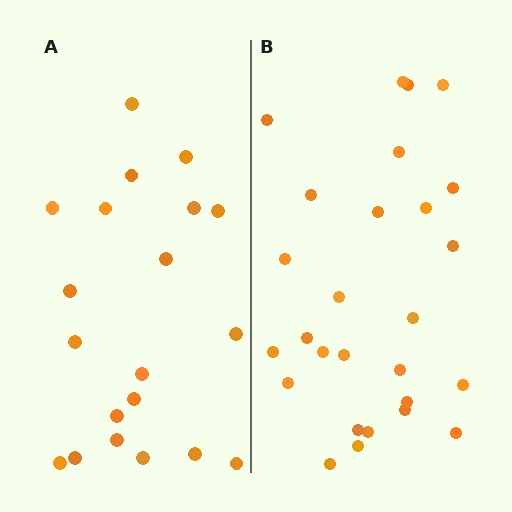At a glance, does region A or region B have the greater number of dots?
Region B (the right region) has more dots.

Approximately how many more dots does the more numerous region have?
Region B has roughly 8 or so more dots than region A.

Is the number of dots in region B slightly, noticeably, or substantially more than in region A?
Region B has noticeably more, but not dramatically so. The ratio is roughly 1.4 to 1.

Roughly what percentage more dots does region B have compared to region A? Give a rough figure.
About 35% more.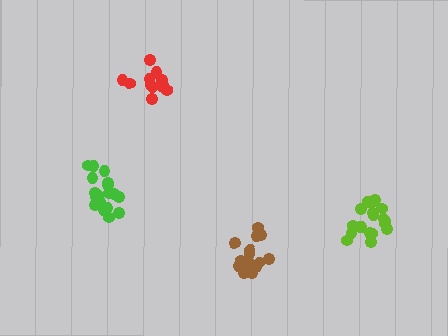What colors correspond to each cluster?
The clusters are colored: brown, green, lime, red.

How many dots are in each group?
Group 1: 16 dots, Group 2: 18 dots, Group 3: 19 dots, Group 4: 13 dots (66 total).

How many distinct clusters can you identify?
There are 4 distinct clusters.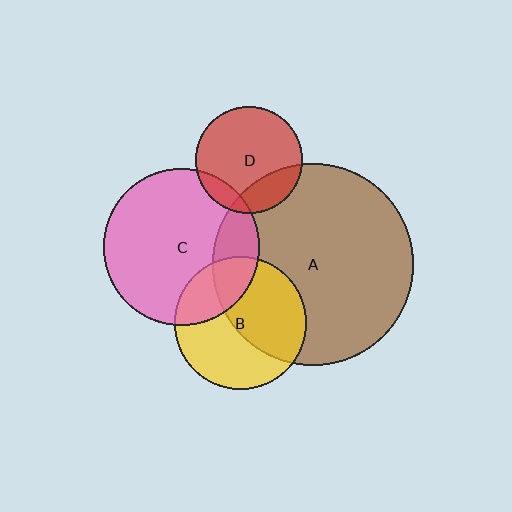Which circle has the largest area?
Circle A (brown).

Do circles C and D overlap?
Yes.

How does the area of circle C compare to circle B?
Approximately 1.4 times.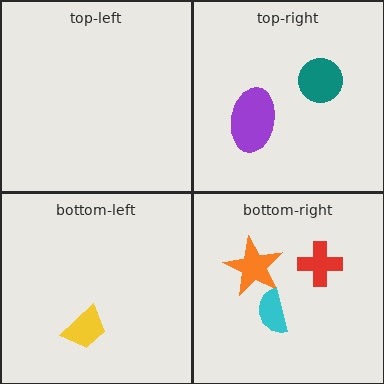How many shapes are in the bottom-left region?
1.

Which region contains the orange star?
The bottom-right region.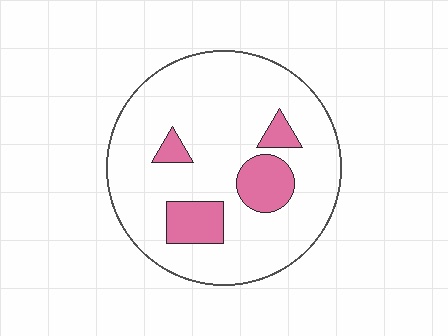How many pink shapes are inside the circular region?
4.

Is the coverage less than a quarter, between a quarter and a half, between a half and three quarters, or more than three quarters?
Less than a quarter.